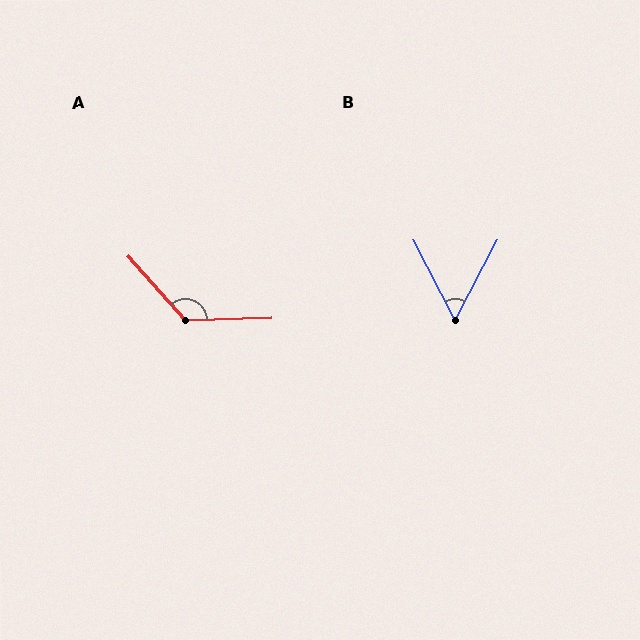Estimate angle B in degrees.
Approximately 55 degrees.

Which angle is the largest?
A, at approximately 130 degrees.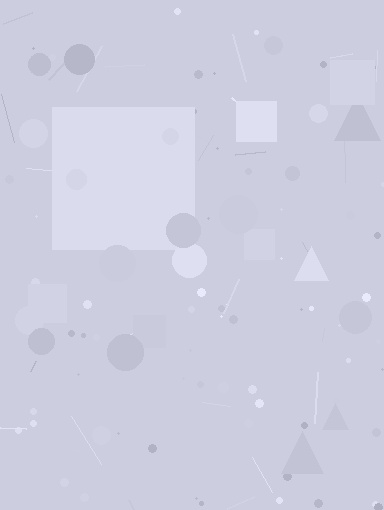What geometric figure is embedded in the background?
A square is embedded in the background.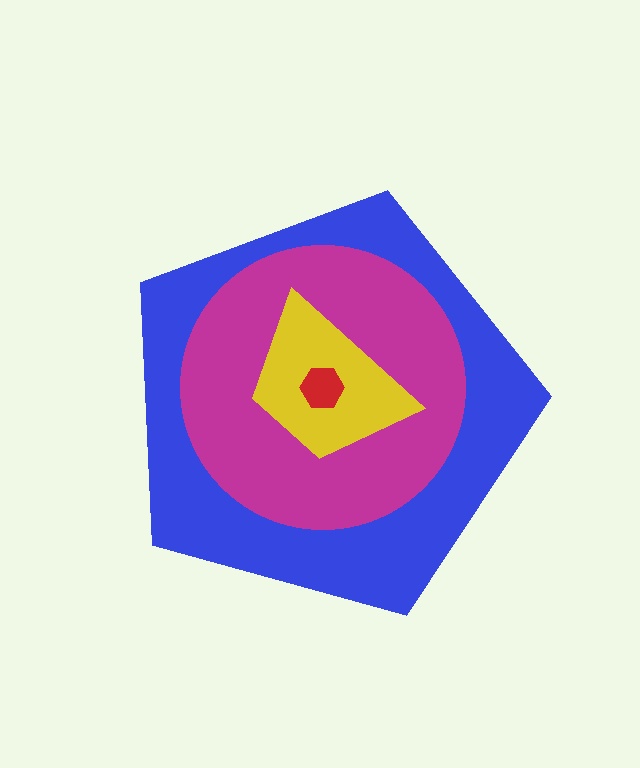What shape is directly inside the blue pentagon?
The magenta circle.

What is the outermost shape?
The blue pentagon.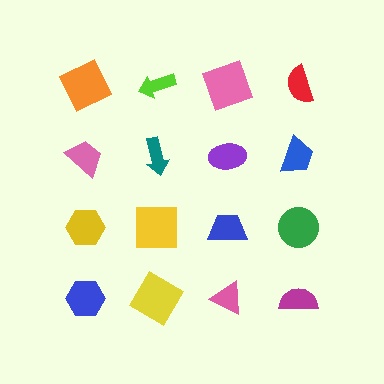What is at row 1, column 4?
A red semicircle.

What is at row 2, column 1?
A pink trapezoid.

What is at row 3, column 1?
A yellow hexagon.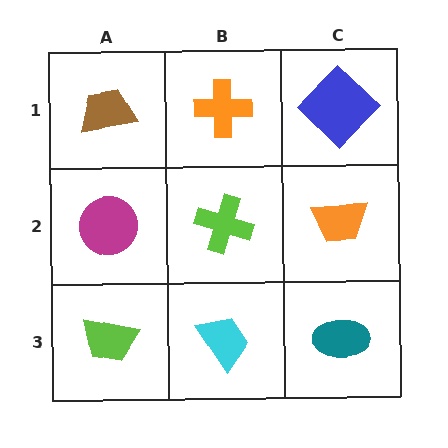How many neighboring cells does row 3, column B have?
3.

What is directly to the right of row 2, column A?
A lime cross.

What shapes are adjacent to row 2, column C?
A blue diamond (row 1, column C), a teal ellipse (row 3, column C), a lime cross (row 2, column B).